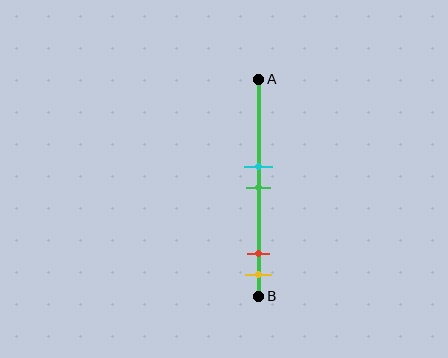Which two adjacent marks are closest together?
The cyan and green marks are the closest adjacent pair.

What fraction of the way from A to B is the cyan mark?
The cyan mark is approximately 40% (0.4) of the way from A to B.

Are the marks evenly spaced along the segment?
No, the marks are not evenly spaced.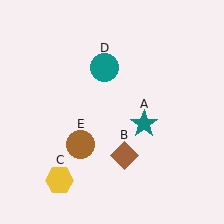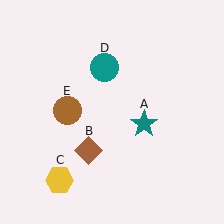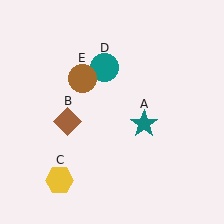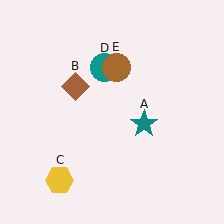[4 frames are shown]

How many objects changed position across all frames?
2 objects changed position: brown diamond (object B), brown circle (object E).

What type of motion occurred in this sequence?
The brown diamond (object B), brown circle (object E) rotated clockwise around the center of the scene.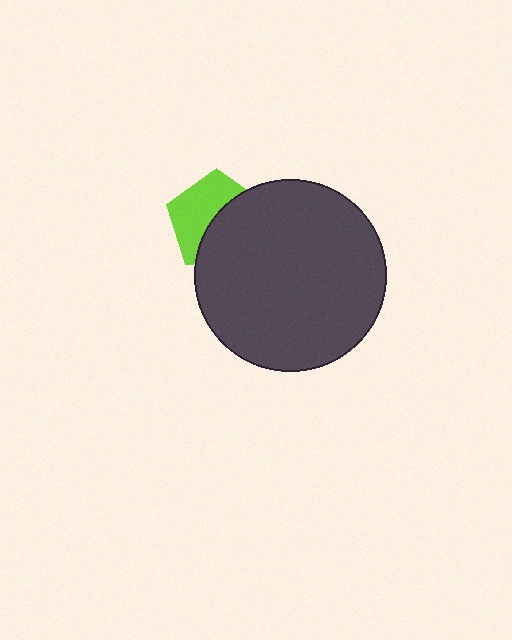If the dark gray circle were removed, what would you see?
You would see the complete lime pentagon.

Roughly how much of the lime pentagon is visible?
About half of it is visible (roughly 48%).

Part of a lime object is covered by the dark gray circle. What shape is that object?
It is a pentagon.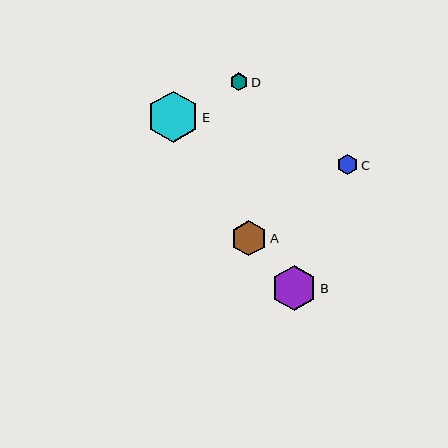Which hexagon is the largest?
Hexagon E is the largest with a size of approximately 52 pixels.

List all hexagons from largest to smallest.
From largest to smallest: E, B, A, C, D.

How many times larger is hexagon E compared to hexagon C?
Hexagon E is approximately 2.6 times the size of hexagon C.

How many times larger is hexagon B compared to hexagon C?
Hexagon B is approximately 2.2 times the size of hexagon C.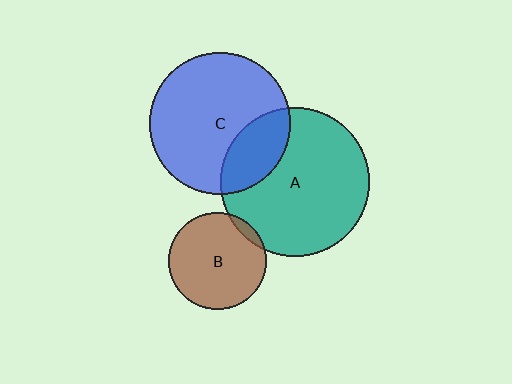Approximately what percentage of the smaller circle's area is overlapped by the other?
Approximately 5%.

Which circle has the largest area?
Circle A (teal).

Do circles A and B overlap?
Yes.